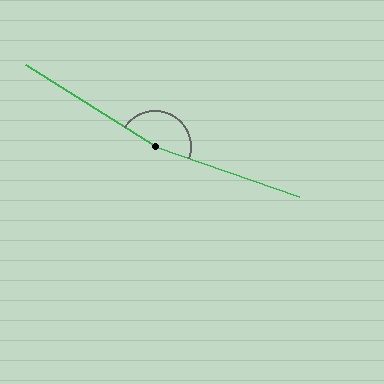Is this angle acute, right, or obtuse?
It is obtuse.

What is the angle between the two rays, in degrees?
Approximately 167 degrees.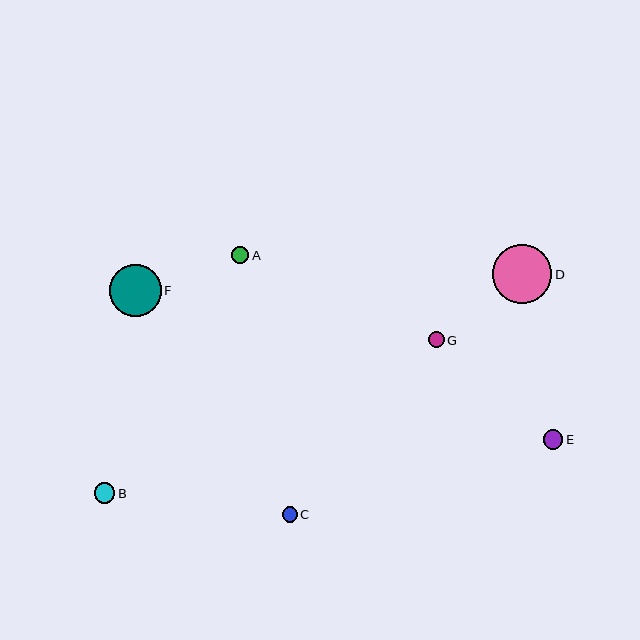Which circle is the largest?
Circle D is the largest with a size of approximately 60 pixels.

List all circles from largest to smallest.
From largest to smallest: D, F, B, E, A, G, C.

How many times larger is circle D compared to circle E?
Circle D is approximately 3.0 times the size of circle E.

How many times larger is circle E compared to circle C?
Circle E is approximately 1.3 times the size of circle C.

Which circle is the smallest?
Circle C is the smallest with a size of approximately 15 pixels.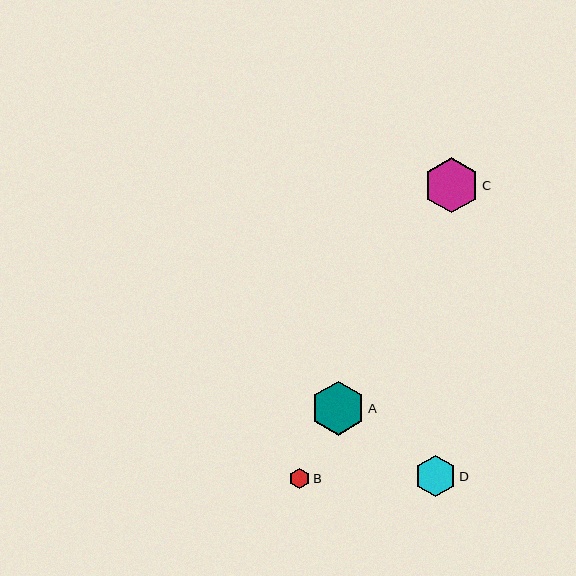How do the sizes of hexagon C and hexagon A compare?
Hexagon C and hexagon A are approximately the same size.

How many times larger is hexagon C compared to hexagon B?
Hexagon C is approximately 2.7 times the size of hexagon B.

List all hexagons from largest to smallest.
From largest to smallest: C, A, D, B.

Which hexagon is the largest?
Hexagon C is the largest with a size of approximately 55 pixels.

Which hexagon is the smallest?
Hexagon B is the smallest with a size of approximately 21 pixels.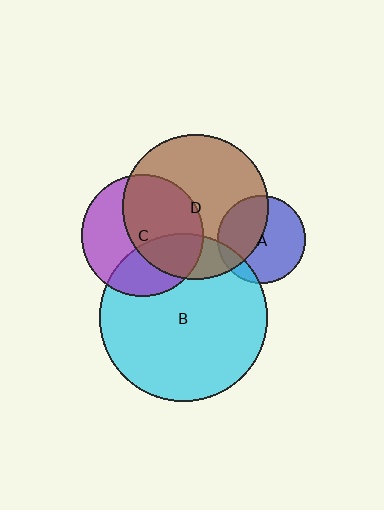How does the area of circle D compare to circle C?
Approximately 1.4 times.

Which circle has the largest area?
Circle B (cyan).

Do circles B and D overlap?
Yes.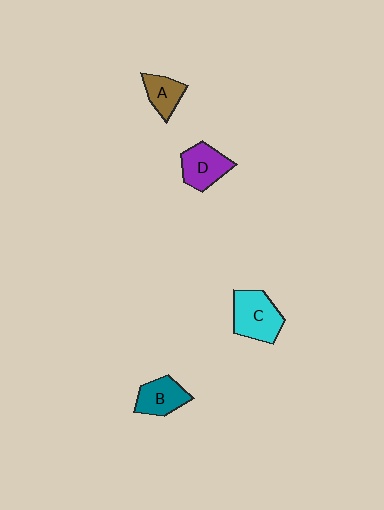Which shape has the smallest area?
Shape A (brown).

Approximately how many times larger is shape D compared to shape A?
Approximately 1.4 times.